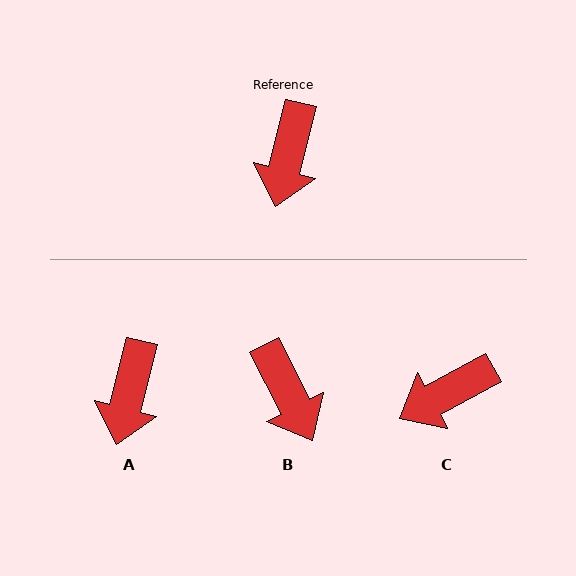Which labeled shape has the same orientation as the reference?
A.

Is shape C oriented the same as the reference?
No, it is off by about 47 degrees.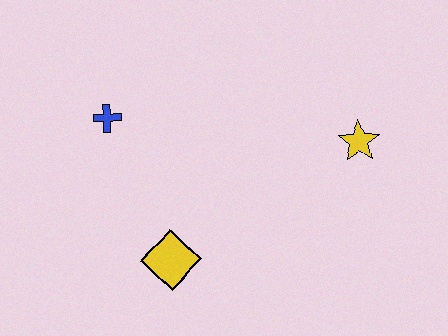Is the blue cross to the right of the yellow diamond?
No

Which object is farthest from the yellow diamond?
The yellow star is farthest from the yellow diamond.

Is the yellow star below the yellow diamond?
No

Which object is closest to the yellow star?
The yellow diamond is closest to the yellow star.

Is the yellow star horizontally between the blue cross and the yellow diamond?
No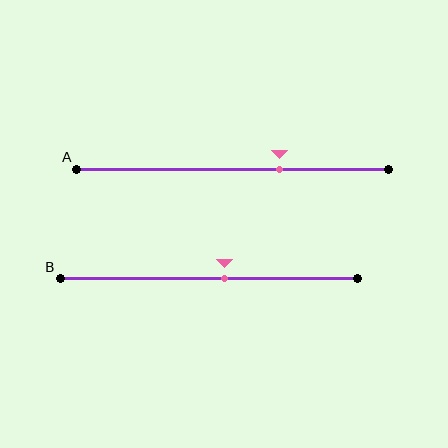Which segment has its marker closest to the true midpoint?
Segment B has its marker closest to the true midpoint.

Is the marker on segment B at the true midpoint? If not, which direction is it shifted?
No, the marker on segment B is shifted to the right by about 5% of the segment length.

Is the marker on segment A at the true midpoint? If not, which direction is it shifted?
No, the marker on segment A is shifted to the right by about 15% of the segment length.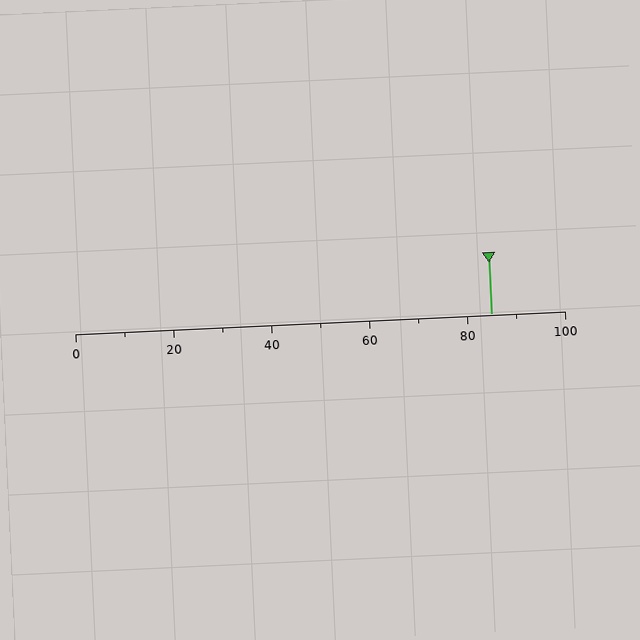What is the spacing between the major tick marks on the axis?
The major ticks are spaced 20 apart.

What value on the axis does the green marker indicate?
The marker indicates approximately 85.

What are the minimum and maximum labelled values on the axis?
The axis runs from 0 to 100.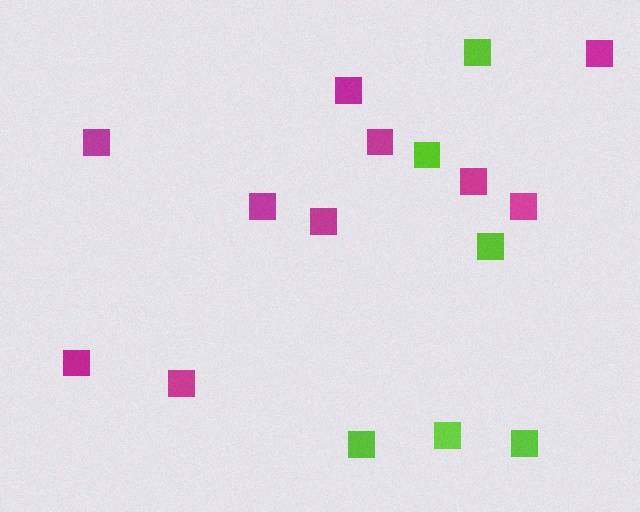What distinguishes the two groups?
There are 2 groups: one group of lime squares (6) and one group of magenta squares (10).